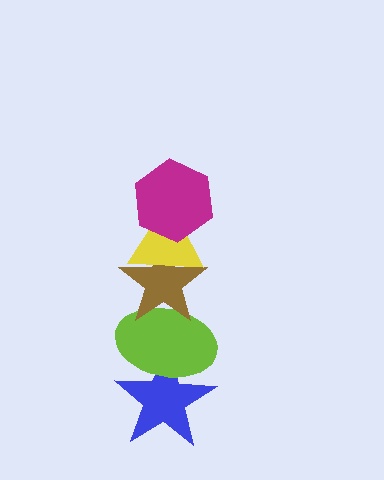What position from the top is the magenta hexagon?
The magenta hexagon is 1st from the top.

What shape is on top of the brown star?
The yellow triangle is on top of the brown star.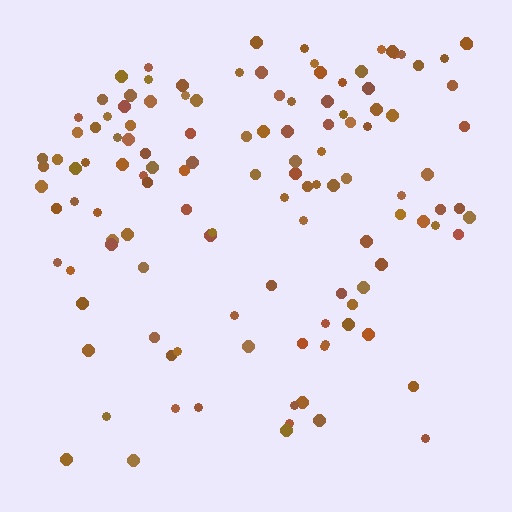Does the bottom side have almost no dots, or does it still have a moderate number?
Still a moderate number, just noticeably fewer than the top.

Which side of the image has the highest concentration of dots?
The top.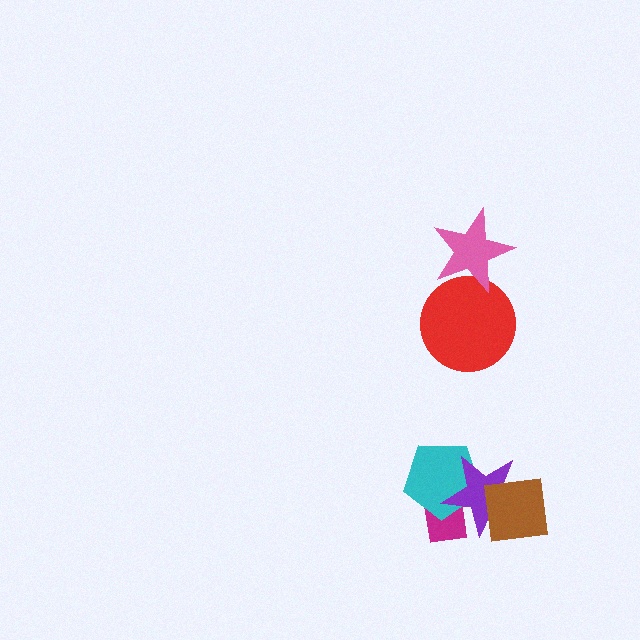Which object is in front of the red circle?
The pink star is in front of the red circle.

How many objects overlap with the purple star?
3 objects overlap with the purple star.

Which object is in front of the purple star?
The brown square is in front of the purple star.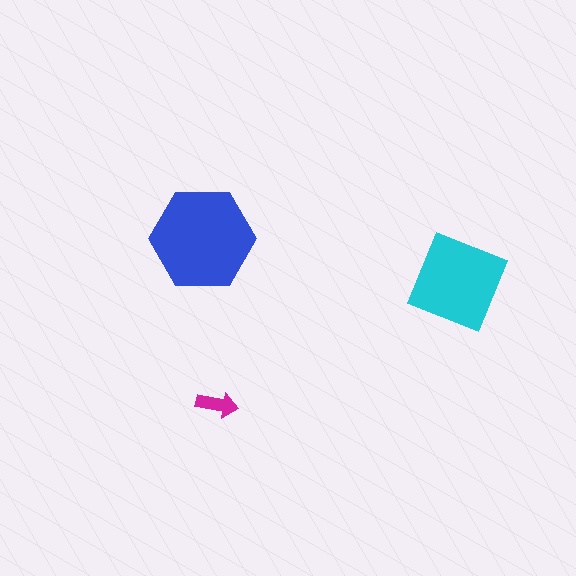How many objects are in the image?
There are 3 objects in the image.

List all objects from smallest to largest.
The magenta arrow, the cyan square, the blue hexagon.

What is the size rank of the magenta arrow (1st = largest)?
3rd.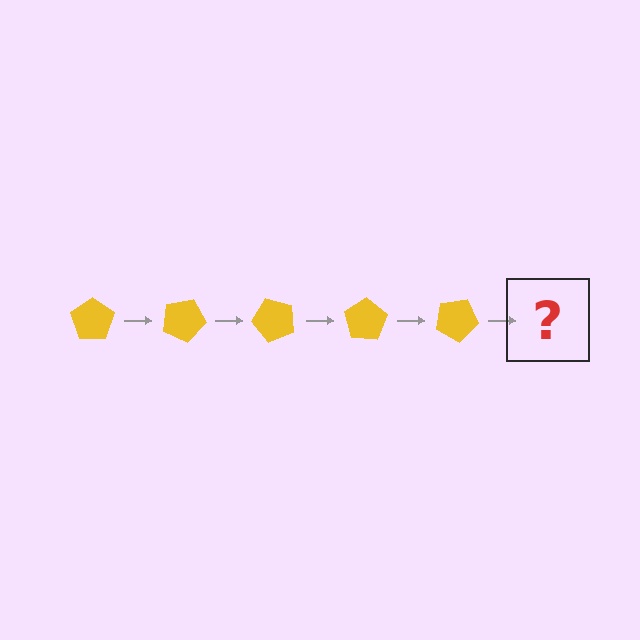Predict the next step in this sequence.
The next step is a yellow pentagon rotated 125 degrees.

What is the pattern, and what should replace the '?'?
The pattern is that the pentagon rotates 25 degrees each step. The '?' should be a yellow pentagon rotated 125 degrees.